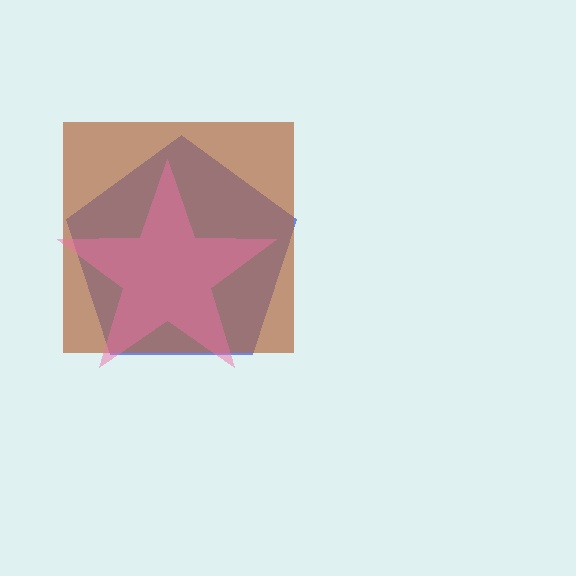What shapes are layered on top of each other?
The layered shapes are: a blue pentagon, a brown square, a pink star.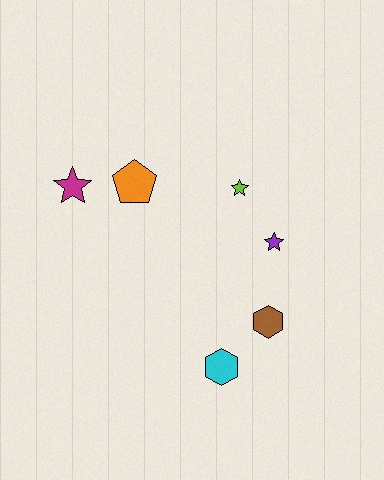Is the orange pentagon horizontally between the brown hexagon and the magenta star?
Yes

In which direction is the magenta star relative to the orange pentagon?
The magenta star is to the left of the orange pentagon.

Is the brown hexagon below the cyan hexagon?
No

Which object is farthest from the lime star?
The cyan hexagon is farthest from the lime star.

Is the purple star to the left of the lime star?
No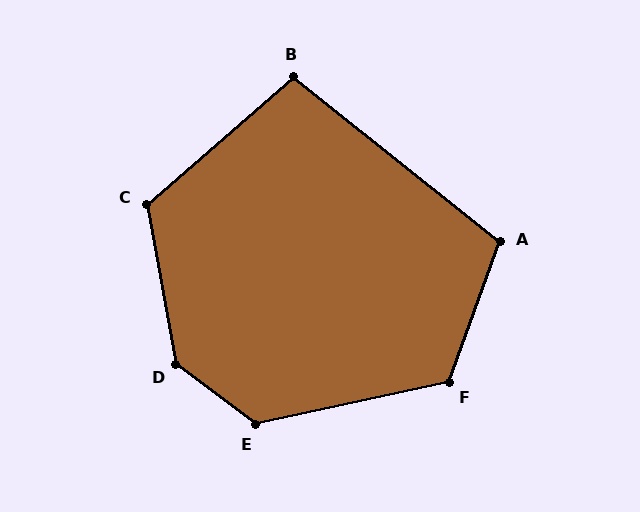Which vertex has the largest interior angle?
D, at approximately 137 degrees.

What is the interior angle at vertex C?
Approximately 121 degrees (obtuse).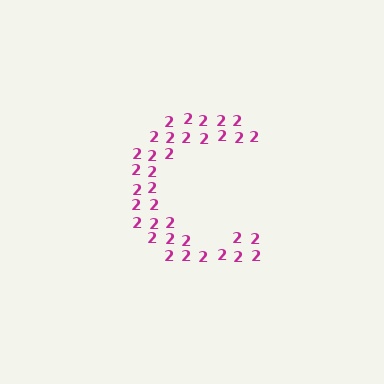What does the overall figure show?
The overall figure shows the letter C.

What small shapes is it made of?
It is made of small digit 2's.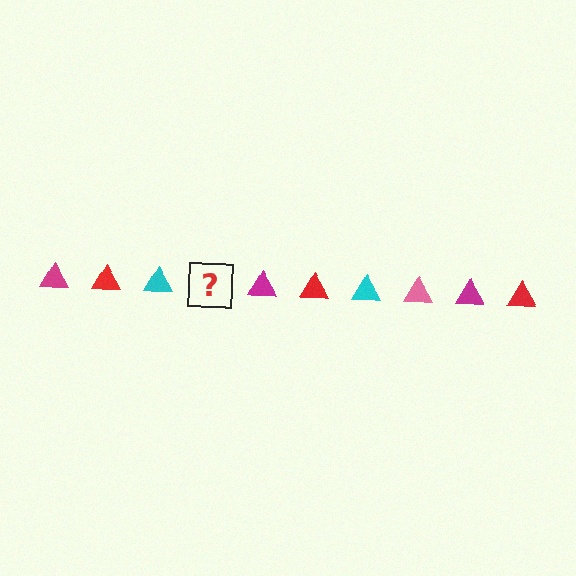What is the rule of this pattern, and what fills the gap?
The rule is that the pattern cycles through magenta, red, cyan, pink triangles. The gap should be filled with a pink triangle.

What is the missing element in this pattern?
The missing element is a pink triangle.